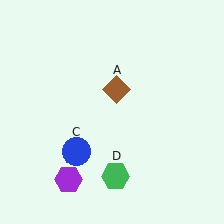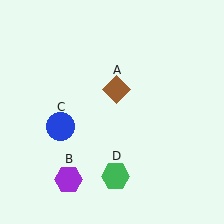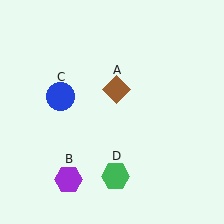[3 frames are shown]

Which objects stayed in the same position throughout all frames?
Brown diamond (object A) and purple hexagon (object B) and green hexagon (object D) remained stationary.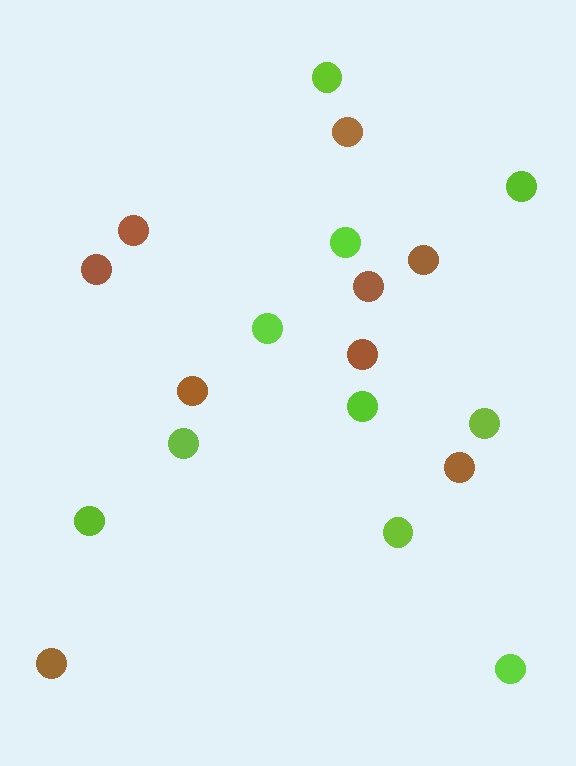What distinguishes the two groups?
There are 2 groups: one group of brown circles (9) and one group of lime circles (10).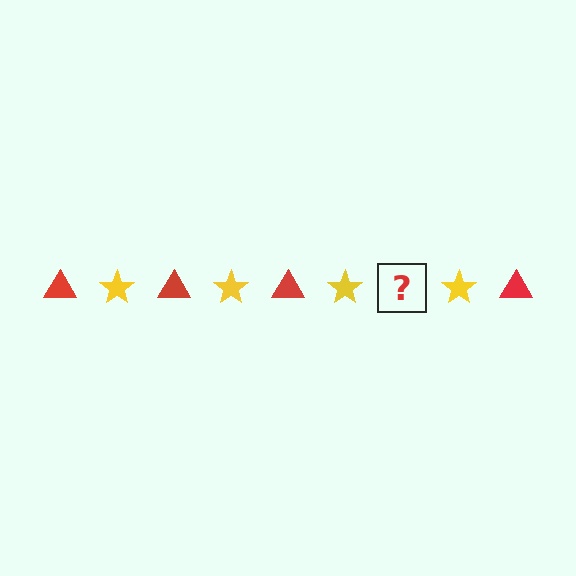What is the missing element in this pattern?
The missing element is a red triangle.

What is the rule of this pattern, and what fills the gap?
The rule is that the pattern alternates between red triangle and yellow star. The gap should be filled with a red triangle.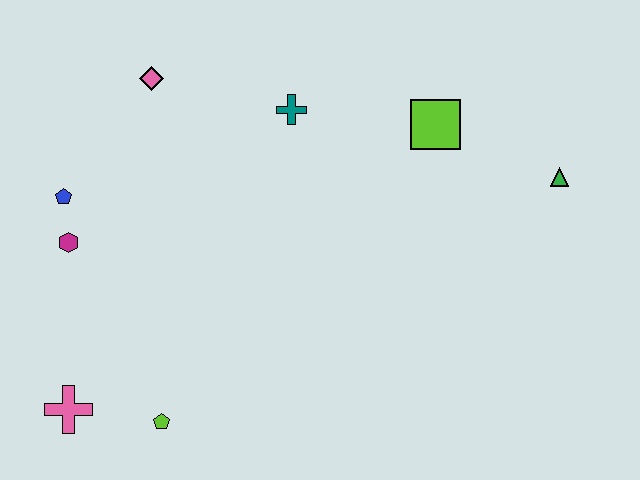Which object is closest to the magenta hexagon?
The blue pentagon is closest to the magenta hexagon.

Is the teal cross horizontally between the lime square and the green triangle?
No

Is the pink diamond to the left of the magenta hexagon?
No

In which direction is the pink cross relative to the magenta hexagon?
The pink cross is below the magenta hexagon.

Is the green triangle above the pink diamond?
No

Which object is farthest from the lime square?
The pink cross is farthest from the lime square.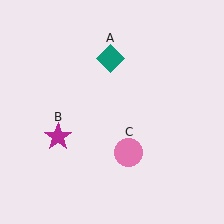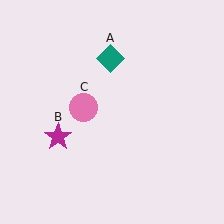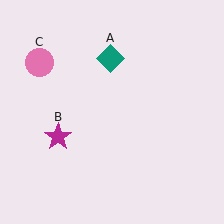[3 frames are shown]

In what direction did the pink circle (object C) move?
The pink circle (object C) moved up and to the left.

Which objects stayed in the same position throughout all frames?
Teal diamond (object A) and magenta star (object B) remained stationary.